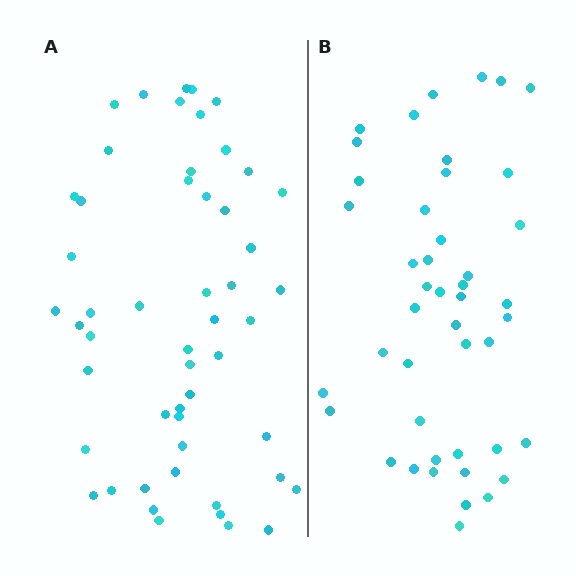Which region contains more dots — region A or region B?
Region A (the left region) has more dots.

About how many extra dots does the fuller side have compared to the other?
Region A has roughly 8 or so more dots than region B.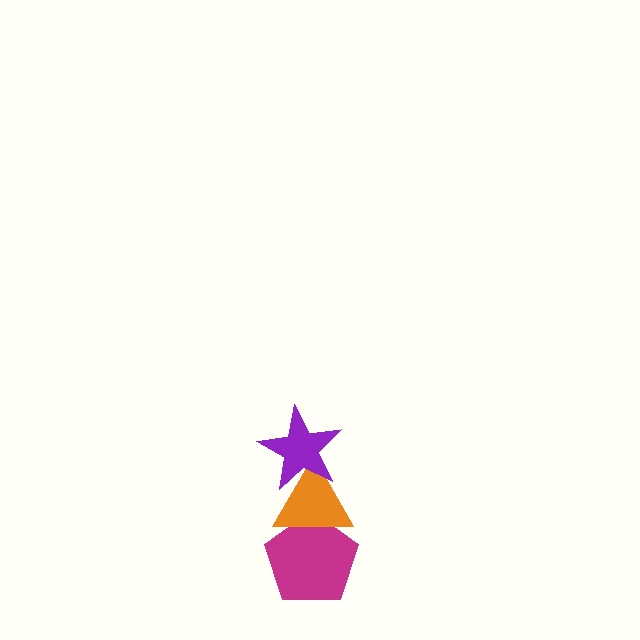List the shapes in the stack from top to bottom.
From top to bottom: the purple star, the orange triangle, the magenta pentagon.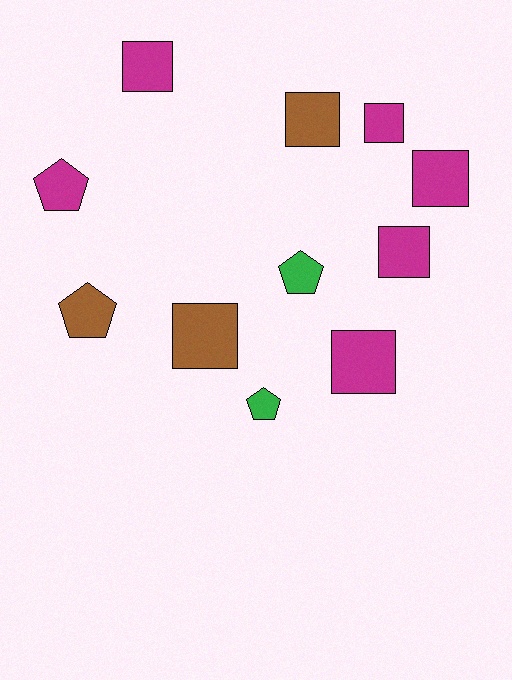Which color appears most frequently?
Magenta, with 6 objects.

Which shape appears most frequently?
Square, with 7 objects.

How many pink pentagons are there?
There are no pink pentagons.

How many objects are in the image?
There are 11 objects.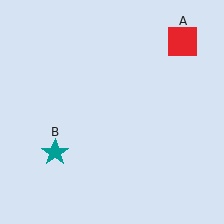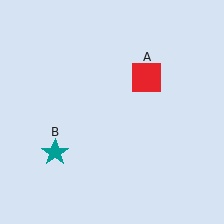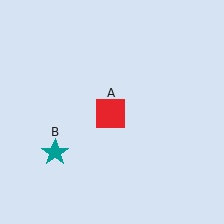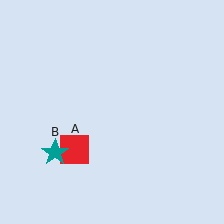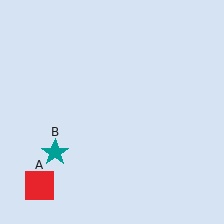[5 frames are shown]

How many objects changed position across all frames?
1 object changed position: red square (object A).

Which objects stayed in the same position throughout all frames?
Teal star (object B) remained stationary.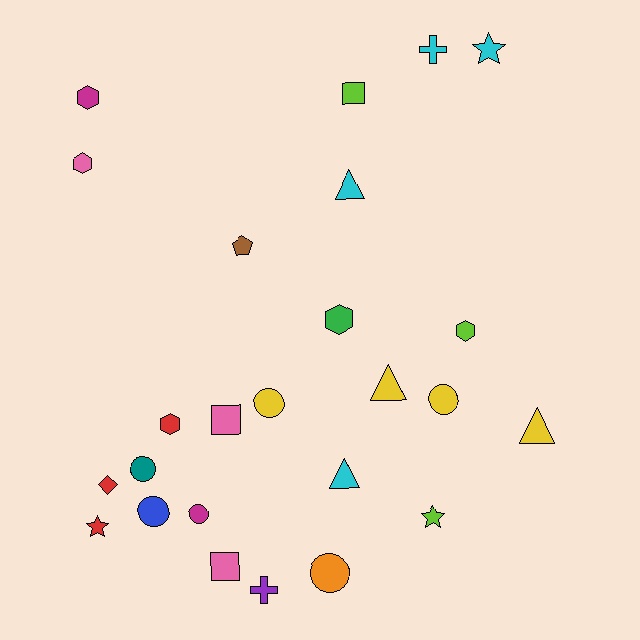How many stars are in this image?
There are 3 stars.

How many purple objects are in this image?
There is 1 purple object.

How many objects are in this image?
There are 25 objects.